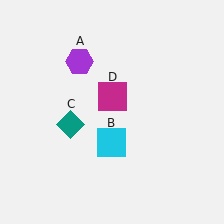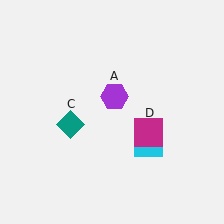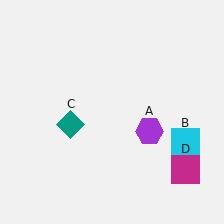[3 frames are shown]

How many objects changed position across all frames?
3 objects changed position: purple hexagon (object A), cyan square (object B), magenta square (object D).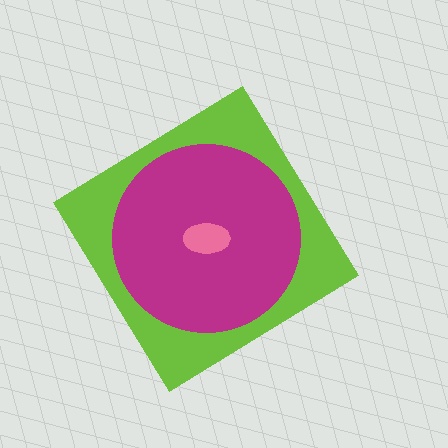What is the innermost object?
The pink ellipse.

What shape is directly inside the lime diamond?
The magenta circle.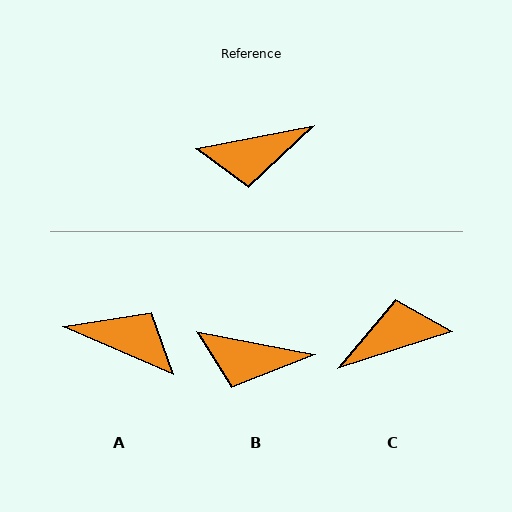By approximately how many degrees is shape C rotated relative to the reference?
Approximately 173 degrees clockwise.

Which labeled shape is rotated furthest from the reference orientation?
C, about 173 degrees away.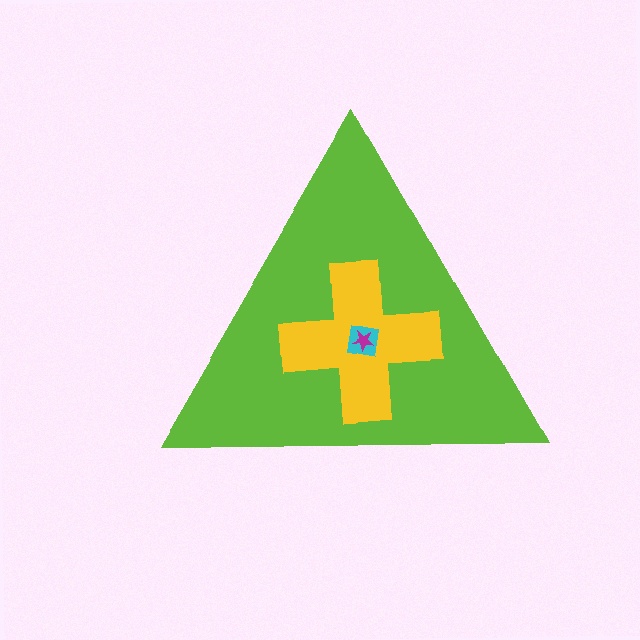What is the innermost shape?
The magenta star.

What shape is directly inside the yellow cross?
The cyan square.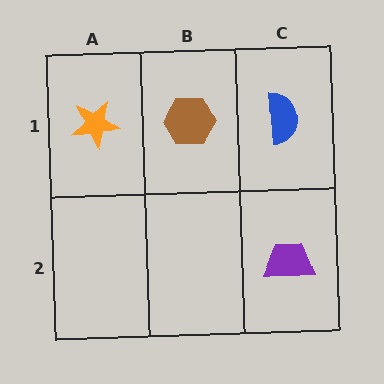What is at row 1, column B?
A brown hexagon.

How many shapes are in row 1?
3 shapes.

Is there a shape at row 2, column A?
No, that cell is empty.